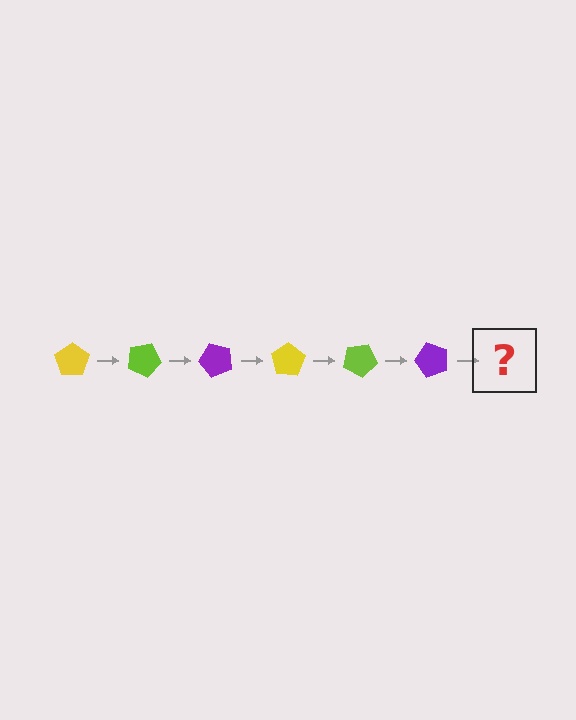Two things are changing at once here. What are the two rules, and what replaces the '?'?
The two rules are that it rotates 25 degrees each step and the color cycles through yellow, lime, and purple. The '?' should be a yellow pentagon, rotated 150 degrees from the start.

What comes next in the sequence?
The next element should be a yellow pentagon, rotated 150 degrees from the start.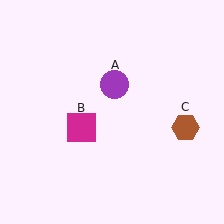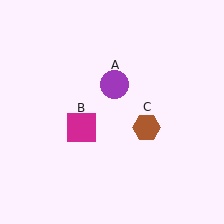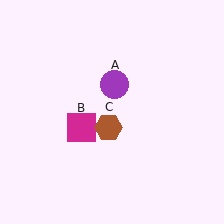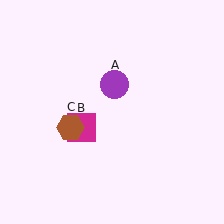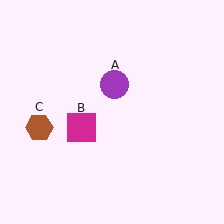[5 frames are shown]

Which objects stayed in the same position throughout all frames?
Purple circle (object A) and magenta square (object B) remained stationary.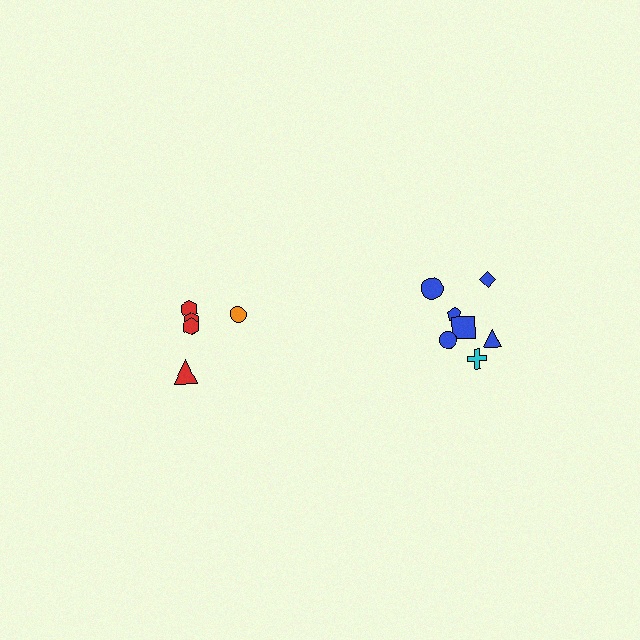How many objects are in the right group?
There are 7 objects.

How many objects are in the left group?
There are 5 objects.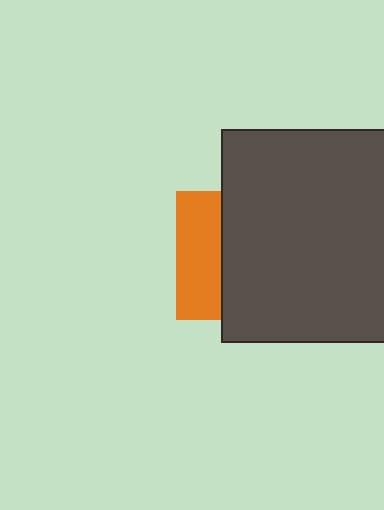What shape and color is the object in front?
The object in front is a dark gray rectangle.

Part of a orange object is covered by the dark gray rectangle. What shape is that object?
It is a square.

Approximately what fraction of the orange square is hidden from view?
Roughly 65% of the orange square is hidden behind the dark gray rectangle.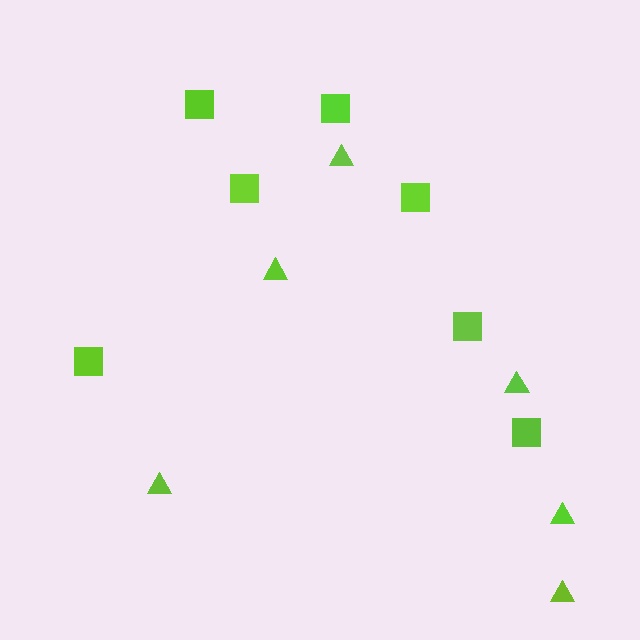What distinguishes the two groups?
There are 2 groups: one group of triangles (6) and one group of squares (7).